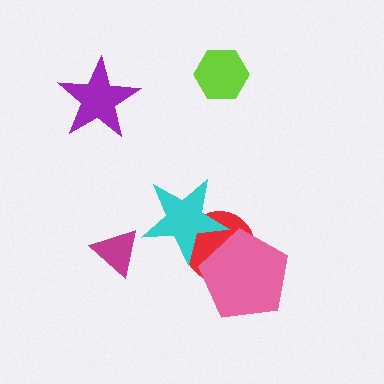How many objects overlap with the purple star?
0 objects overlap with the purple star.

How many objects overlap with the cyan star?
2 objects overlap with the cyan star.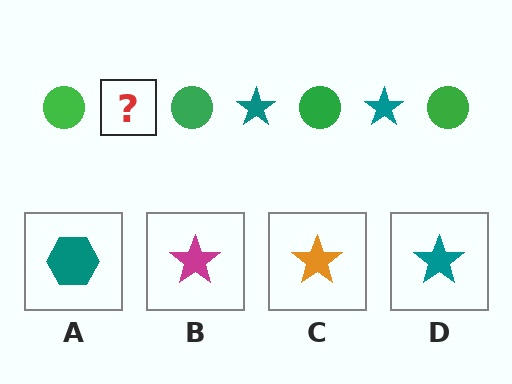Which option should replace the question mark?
Option D.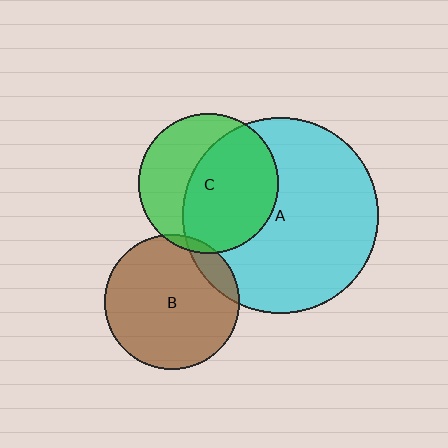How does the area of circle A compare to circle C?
Approximately 2.0 times.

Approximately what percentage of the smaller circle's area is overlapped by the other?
Approximately 60%.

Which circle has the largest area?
Circle A (cyan).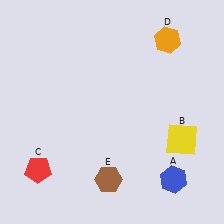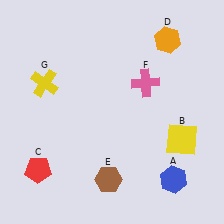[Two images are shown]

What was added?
A pink cross (F), a yellow cross (G) were added in Image 2.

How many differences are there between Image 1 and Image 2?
There are 2 differences between the two images.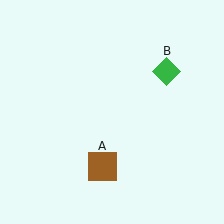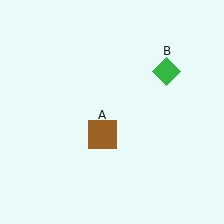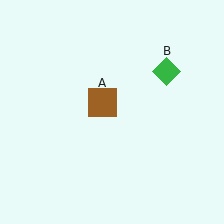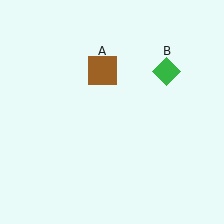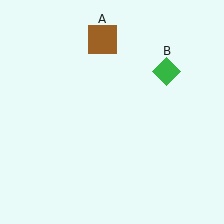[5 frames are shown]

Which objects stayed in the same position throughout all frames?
Green diamond (object B) remained stationary.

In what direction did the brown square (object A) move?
The brown square (object A) moved up.